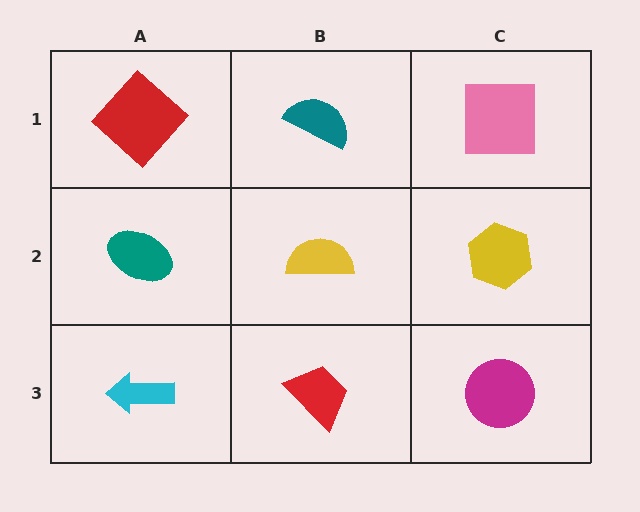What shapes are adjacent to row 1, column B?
A yellow semicircle (row 2, column B), a red diamond (row 1, column A), a pink square (row 1, column C).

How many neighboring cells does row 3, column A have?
2.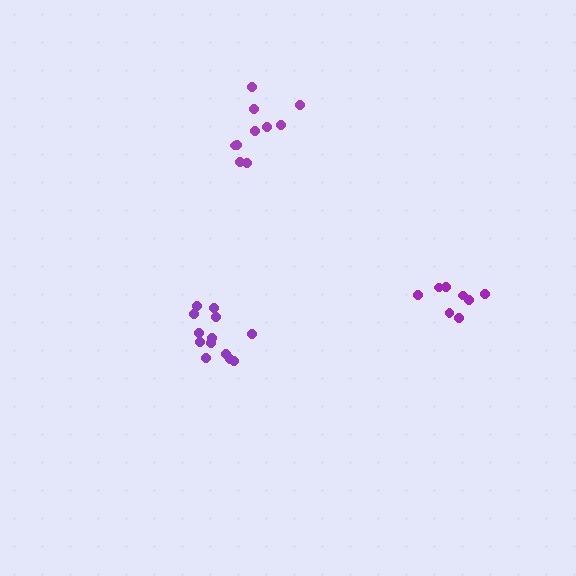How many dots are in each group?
Group 1: 8 dots, Group 2: 13 dots, Group 3: 10 dots (31 total).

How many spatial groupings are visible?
There are 3 spatial groupings.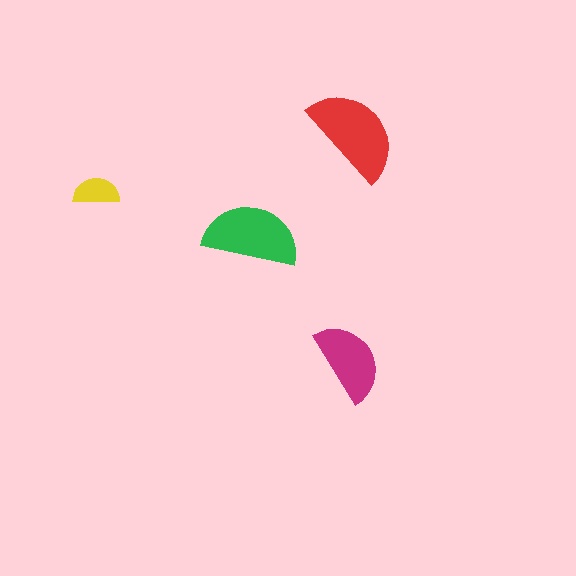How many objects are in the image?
There are 4 objects in the image.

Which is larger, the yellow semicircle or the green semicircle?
The green one.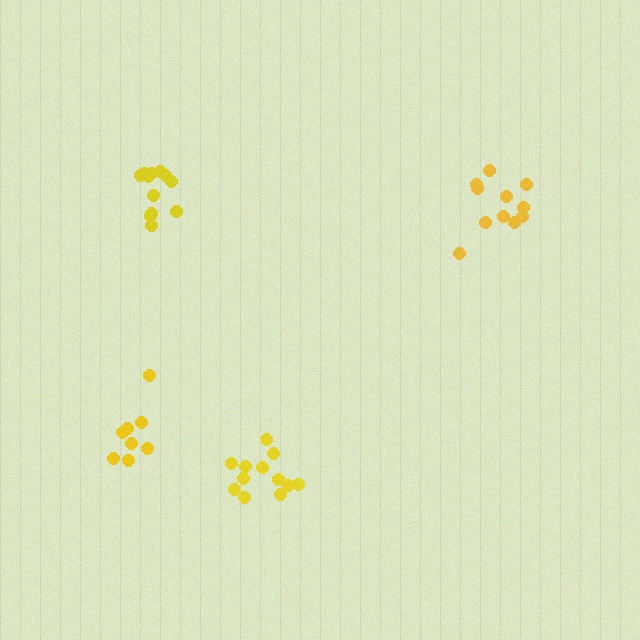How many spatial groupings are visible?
There are 4 spatial groupings.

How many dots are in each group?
Group 1: 11 dots, Group 2: 12 dots, Group 3: 8 dots, Group 4: 12 dots (43 total).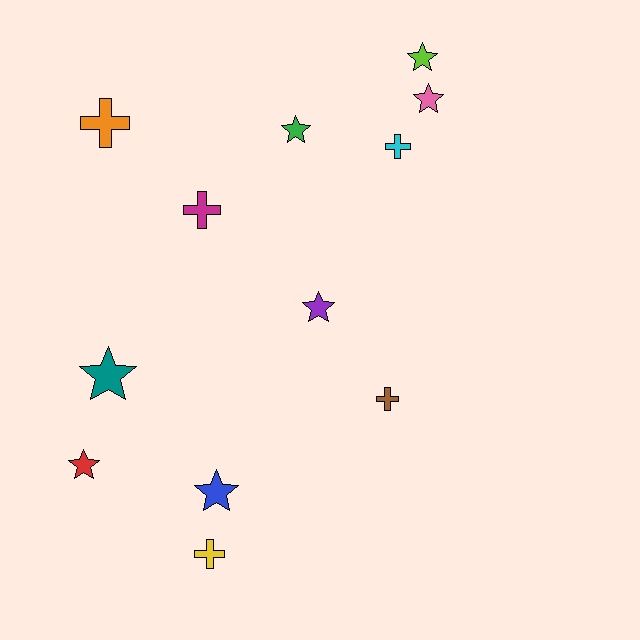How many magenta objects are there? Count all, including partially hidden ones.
There is 1 magenta object.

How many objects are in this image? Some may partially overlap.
There are 12 objects.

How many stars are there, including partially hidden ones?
There are 7 stars.